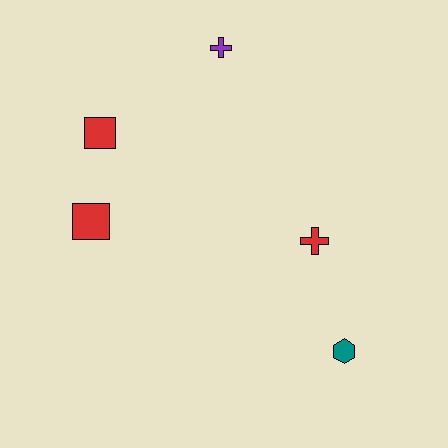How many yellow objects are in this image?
There are no yellow objects.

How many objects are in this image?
There are 5 objects.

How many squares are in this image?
There are 2 squares.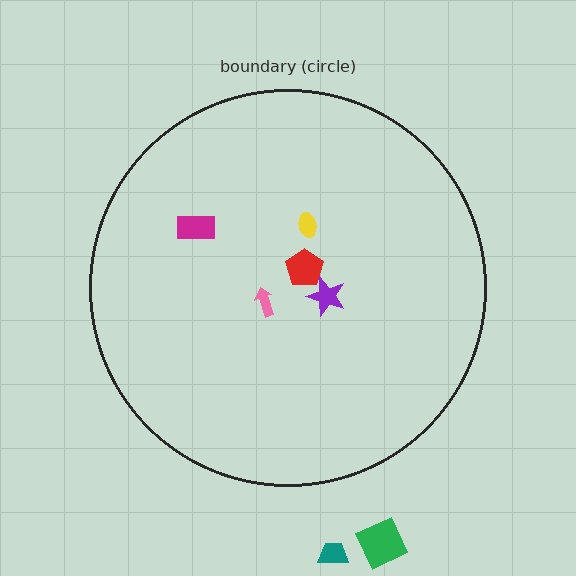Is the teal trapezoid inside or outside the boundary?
Outside.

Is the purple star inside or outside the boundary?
Inside.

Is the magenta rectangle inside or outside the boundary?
Inside.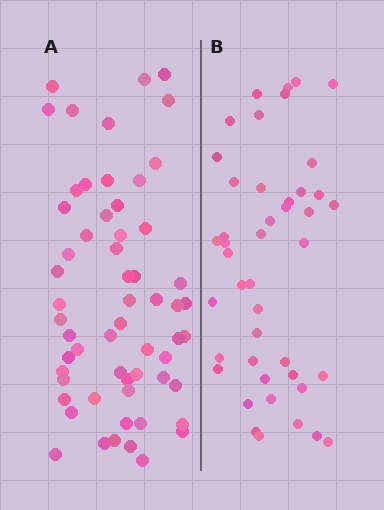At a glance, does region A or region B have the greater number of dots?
Region A (the left region) has more dots.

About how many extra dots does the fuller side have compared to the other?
Region A has approximately 15 more dots than region B.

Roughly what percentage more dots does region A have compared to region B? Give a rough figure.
About 35% more.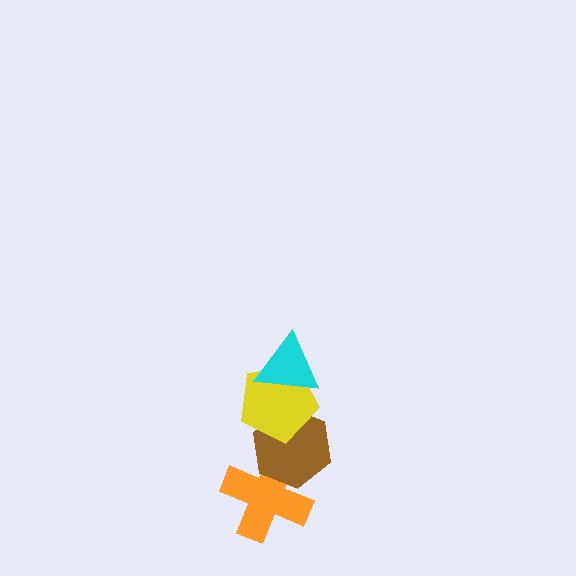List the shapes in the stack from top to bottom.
From top to bottom: the cyan triangle, the yellow pentagon, the brown hexagon, the orange cross.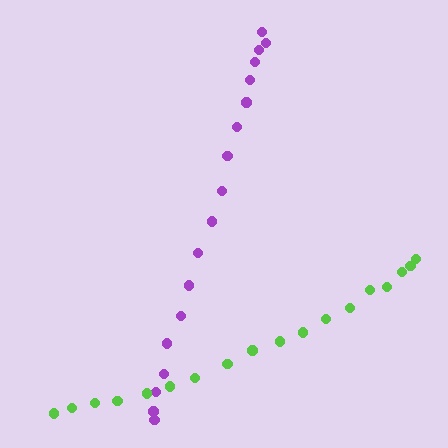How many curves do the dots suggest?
There are 2 distinct paths.